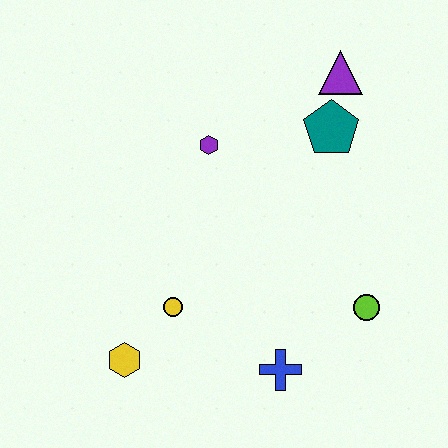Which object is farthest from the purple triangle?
The yellow hexagon is farthest from the purple triangle.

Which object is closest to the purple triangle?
The teal pentagon is closest to the purple triangle.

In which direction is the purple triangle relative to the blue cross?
The purple triangle is above the blue cross.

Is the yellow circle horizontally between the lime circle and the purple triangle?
No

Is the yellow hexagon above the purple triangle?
No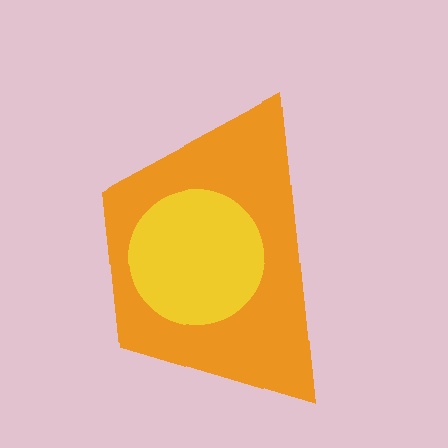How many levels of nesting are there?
2.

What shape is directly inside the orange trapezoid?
The yellow circle.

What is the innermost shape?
The yellow circle.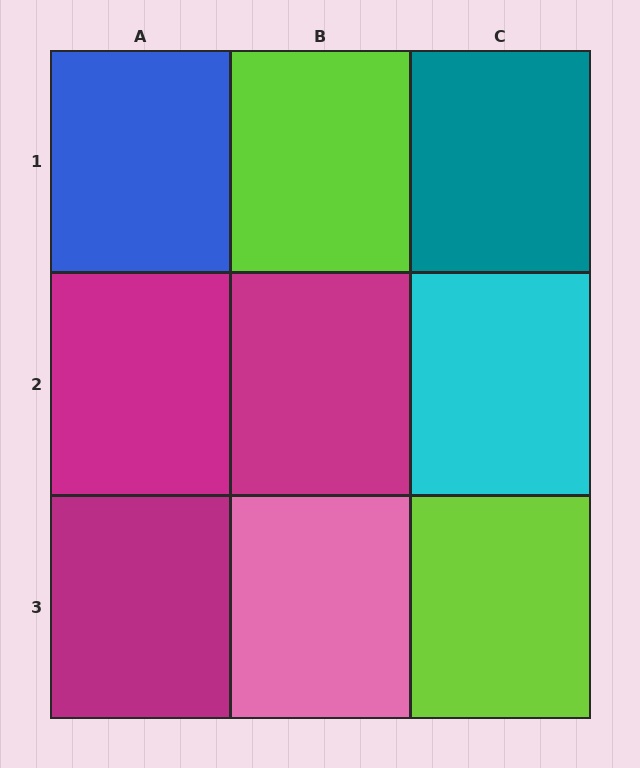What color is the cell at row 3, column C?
Lime.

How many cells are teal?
1 cell is teal.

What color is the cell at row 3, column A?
Magenta.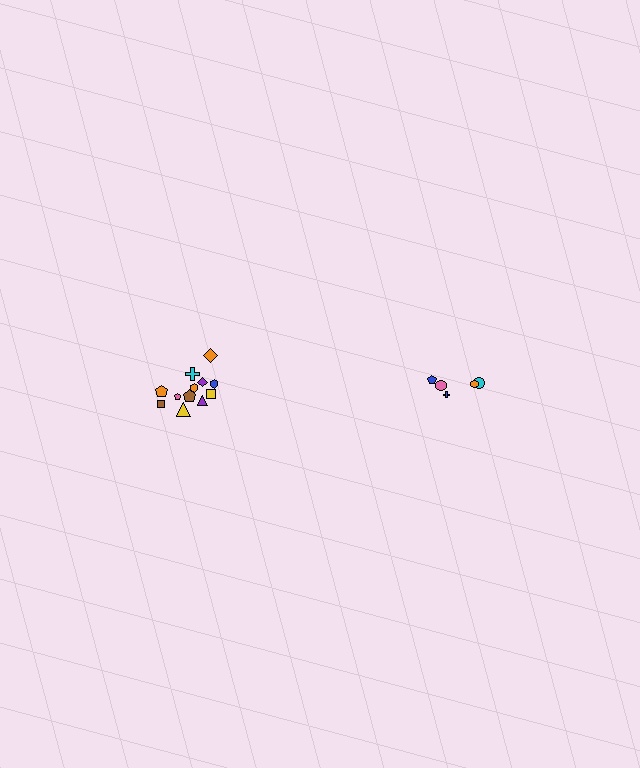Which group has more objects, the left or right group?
The left group.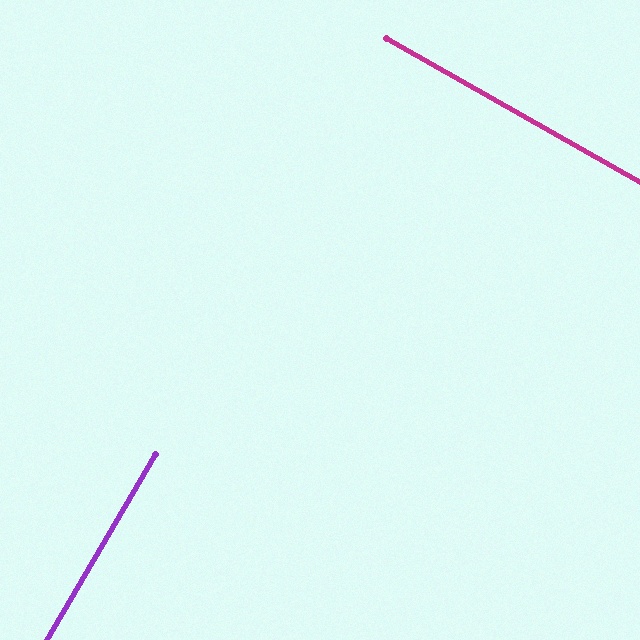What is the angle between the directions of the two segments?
Approximately 90 degrees.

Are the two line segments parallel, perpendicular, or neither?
Perpendicular — they meet at approximately 90°.